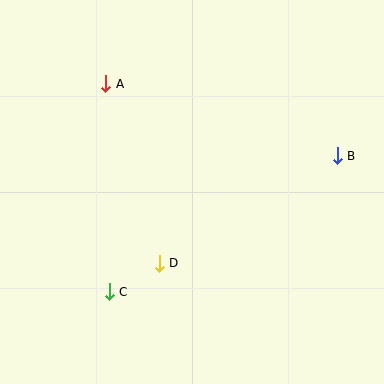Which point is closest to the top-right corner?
Point B is closest to the top-right corner.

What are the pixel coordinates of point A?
Point A is at (106, 84).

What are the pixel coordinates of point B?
Point B is at (337, 156).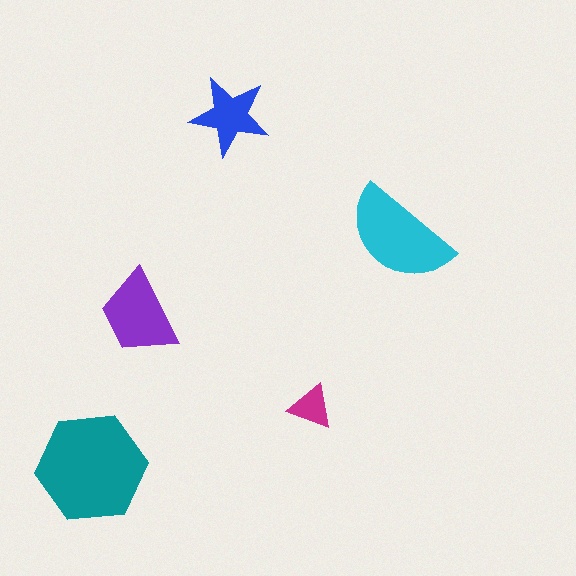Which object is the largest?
The teal hexagon.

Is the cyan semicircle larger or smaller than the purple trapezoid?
Larger.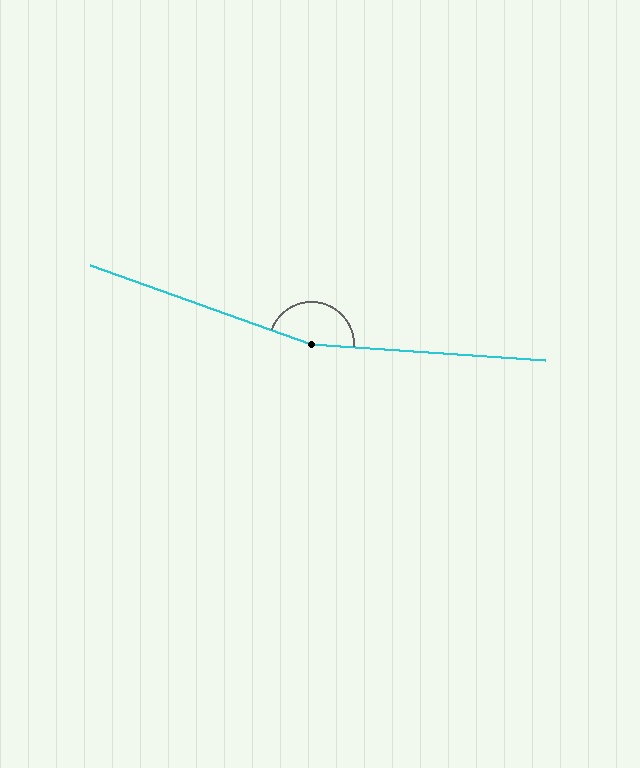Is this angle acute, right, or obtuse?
It is obtuse.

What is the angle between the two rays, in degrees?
Approximately 164 degrees.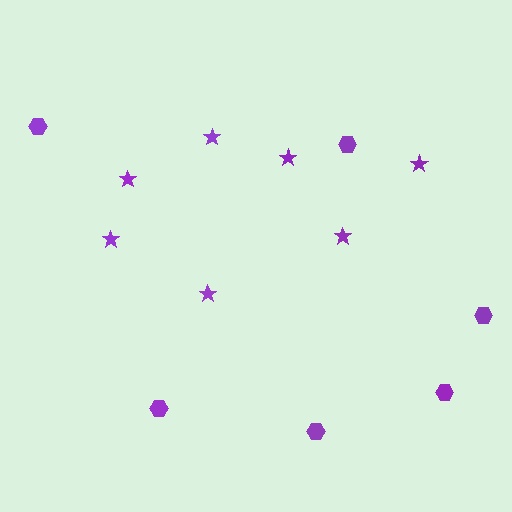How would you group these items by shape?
There are 2 groups: one group of stars (7) and one group of hexagons (6).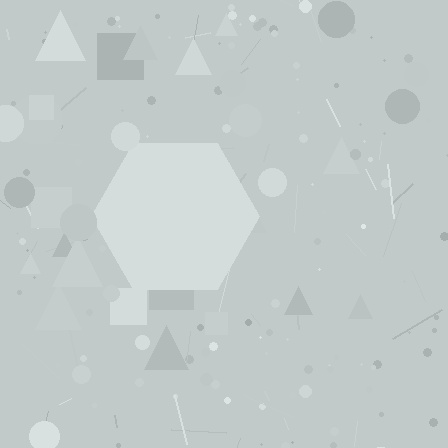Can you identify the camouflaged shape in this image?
The camouflaged shape is a hexagon.